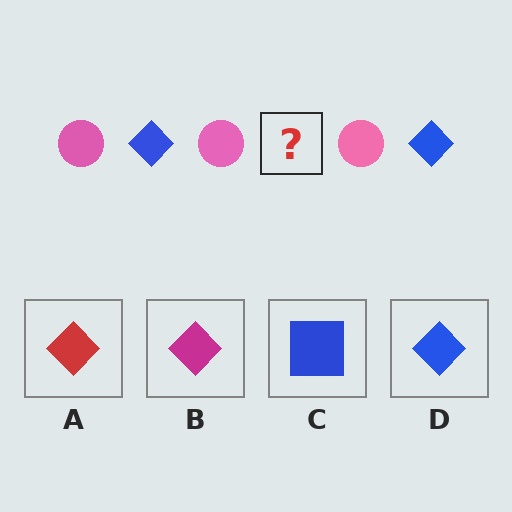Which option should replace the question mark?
Option D.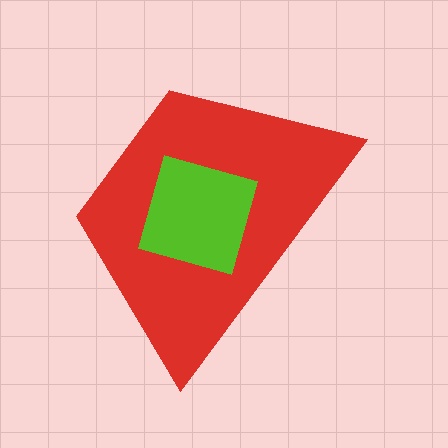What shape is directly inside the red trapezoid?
The lime square.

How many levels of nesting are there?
2.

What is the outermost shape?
The red trapezoid.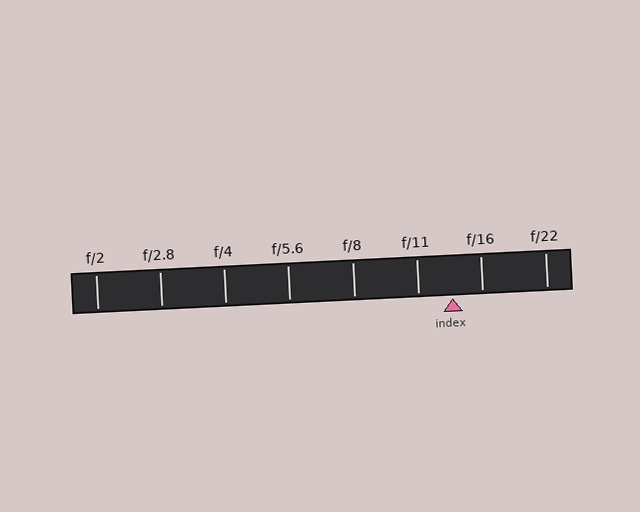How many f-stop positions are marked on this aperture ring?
There are 8 f-stop positions marked.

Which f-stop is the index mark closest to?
The index mark is closest to f/16.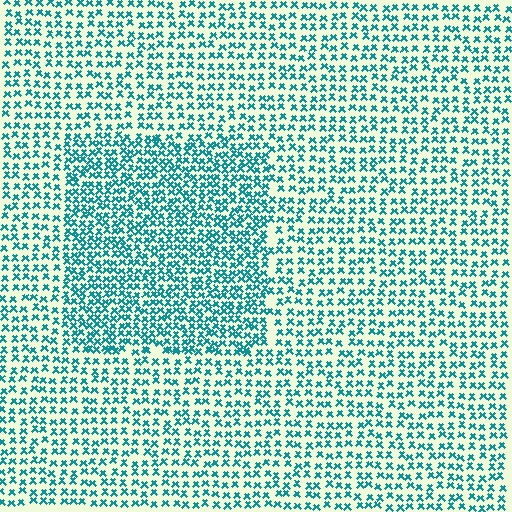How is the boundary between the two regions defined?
The boundary is defined by a change in element density (approximately 1.7x ratio). All elements are the same color, size, and shape.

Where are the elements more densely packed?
The elements are more densely packed inside the rectangle boundary.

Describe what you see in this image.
The image contains small teal elements arranged at two different densities. A rectangle-shaped region is visible where the elements are more densely packed than the surrounding area.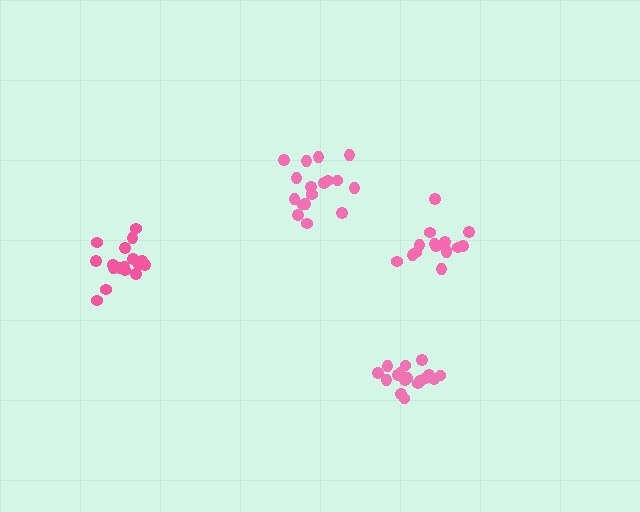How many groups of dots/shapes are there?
There are 4 groups.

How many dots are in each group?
Group 1: 17 dots, Group 2: 17 dots, Group 3: 17 dots, Group 4: 15 dots (66 total).